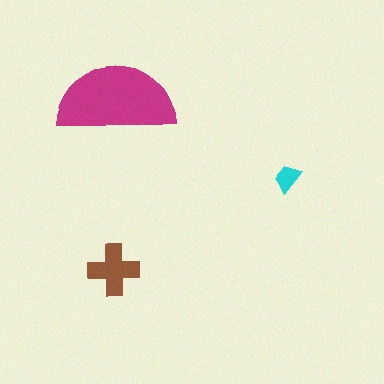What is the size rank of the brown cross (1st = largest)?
2nd.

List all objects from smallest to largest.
The cyan trapezoid, the brown cross, the magenta semicircle.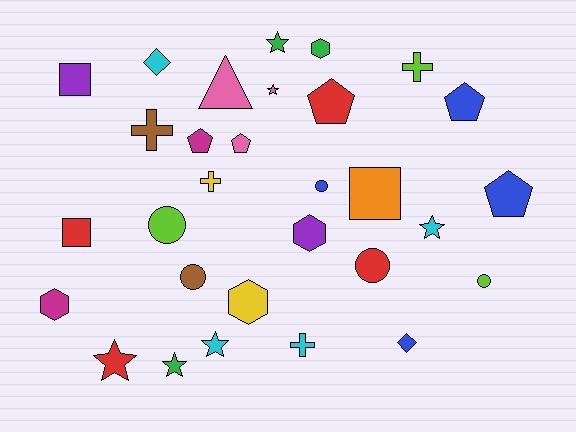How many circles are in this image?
There are 5 circles.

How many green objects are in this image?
There are 3 green objects.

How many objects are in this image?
There are 30 objects.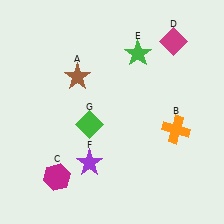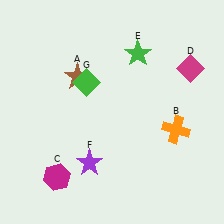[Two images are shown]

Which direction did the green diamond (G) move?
The green diamond (G) moved up.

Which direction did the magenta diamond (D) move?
The magenta diamond (D) moved down.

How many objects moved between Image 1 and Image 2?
2 objects moved between the two images.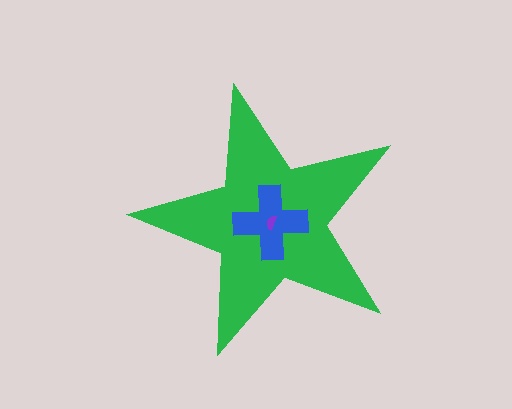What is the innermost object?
The purple semicircle.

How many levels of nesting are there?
3.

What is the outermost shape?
The green star.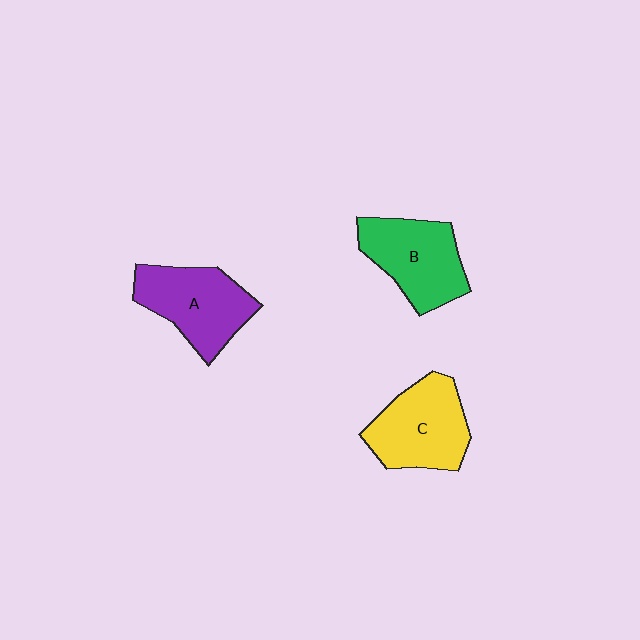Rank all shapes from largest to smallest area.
From largest to smallest: C (yellow), A (purple), B (green).